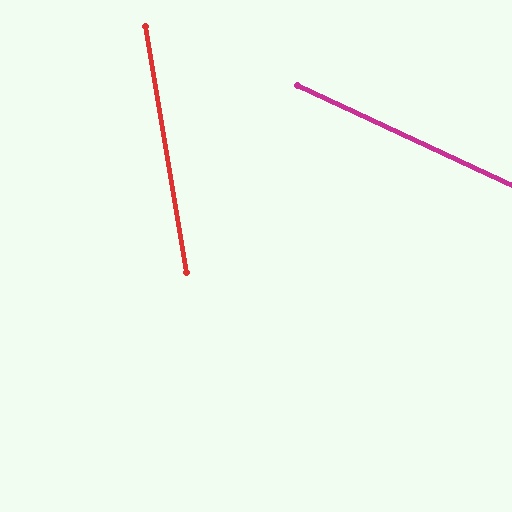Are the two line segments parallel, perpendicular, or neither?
Neither parallel nor perpendicular — they differ by about 56°.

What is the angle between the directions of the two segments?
Approximately 56 degrees.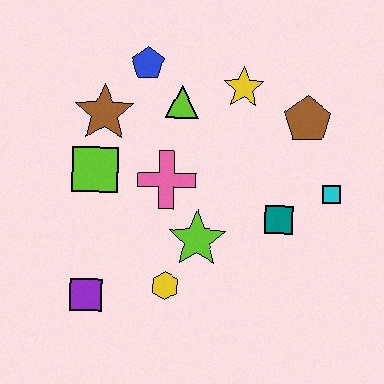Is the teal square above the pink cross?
No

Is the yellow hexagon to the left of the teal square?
Yes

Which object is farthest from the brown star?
The cyan square is farthest from the brown star.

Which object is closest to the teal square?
The cyan square is closest to the teal square.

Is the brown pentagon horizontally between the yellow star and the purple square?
No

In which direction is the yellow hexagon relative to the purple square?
The yellow hexagon is to the right of the purple square.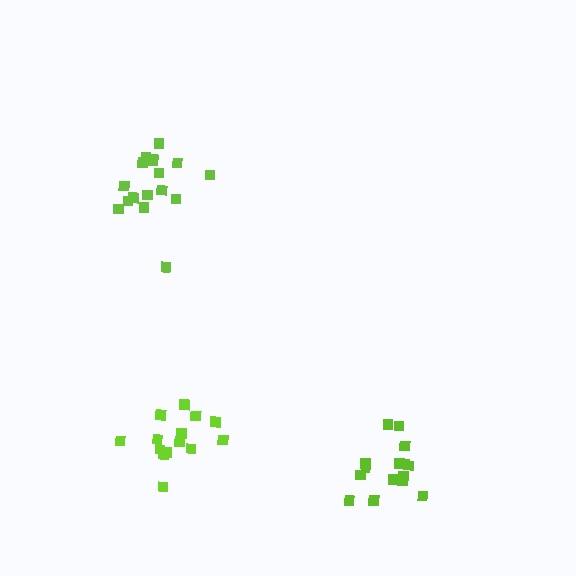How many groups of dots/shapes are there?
There are 3 groups.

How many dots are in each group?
Group 1: 17 dots, Group 2: 14 dots, Group 3: 15 dots (46 total).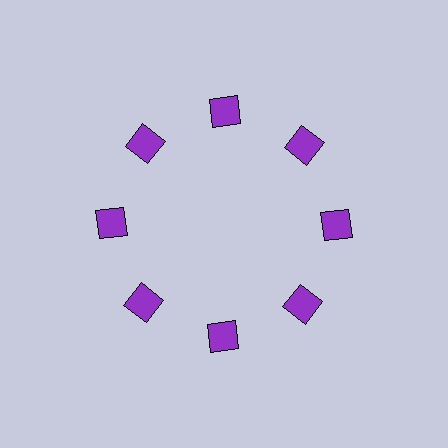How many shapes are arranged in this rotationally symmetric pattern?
There are 8 shapes, arranged in 8 groups of 1.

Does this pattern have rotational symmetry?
Yes, this pattern has 8-fold rotational symmetry. It looks the same after rotating 45 degrees around the center.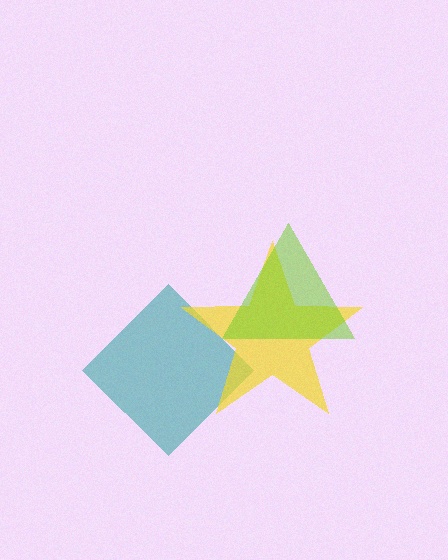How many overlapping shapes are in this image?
There are 3 overlapping shapes in the image.